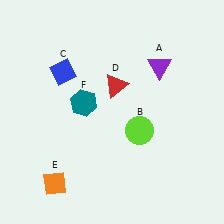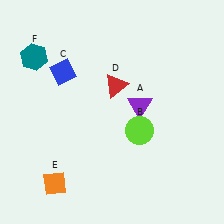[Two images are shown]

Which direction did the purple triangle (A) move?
The purple triangle (A) moved down.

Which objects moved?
The objects that moved are: the purple triangle (A), the teal hexagon (F).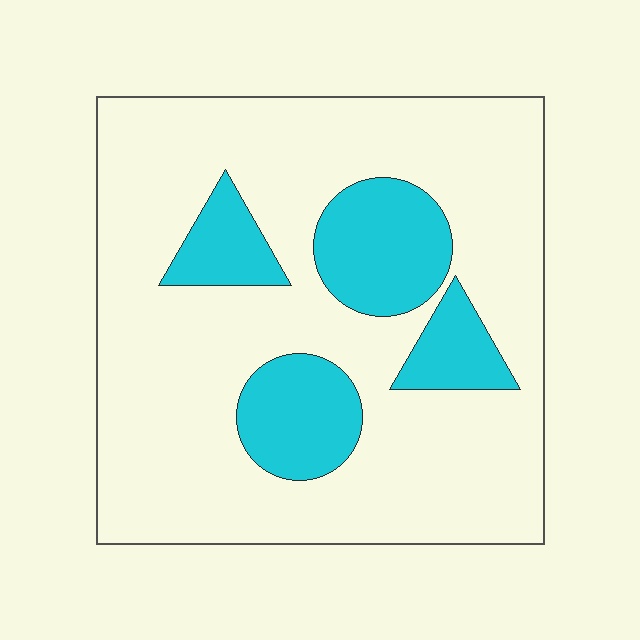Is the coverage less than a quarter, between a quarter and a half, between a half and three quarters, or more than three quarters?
Less than a quarter.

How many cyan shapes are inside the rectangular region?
4.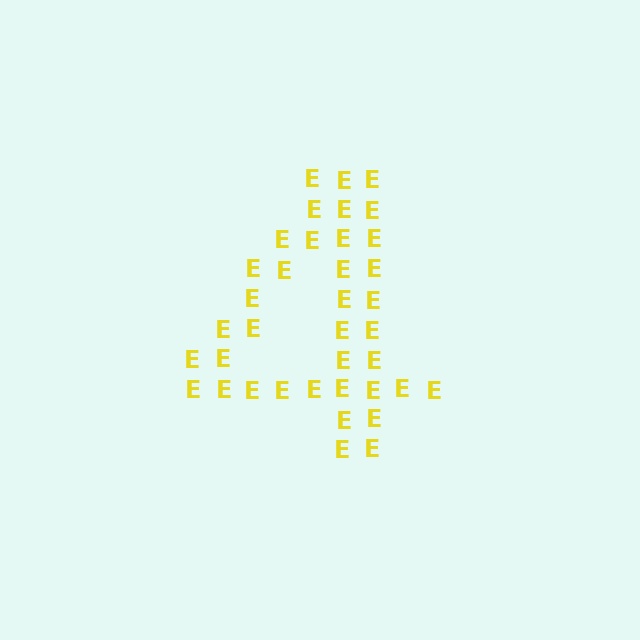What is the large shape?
The large shape is the digit 4.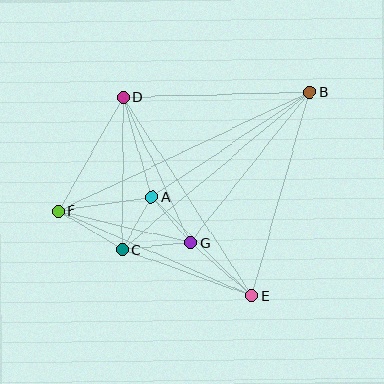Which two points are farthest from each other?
Points B and F are farthest from each other.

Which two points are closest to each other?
Points A and G are closest to each other.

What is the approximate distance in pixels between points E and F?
The distance between E and F is approximately 211 pixels.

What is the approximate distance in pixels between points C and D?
The distance between C and D is approximately 153 pixels.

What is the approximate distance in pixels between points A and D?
The distance between A and D is approximately 104 pixels.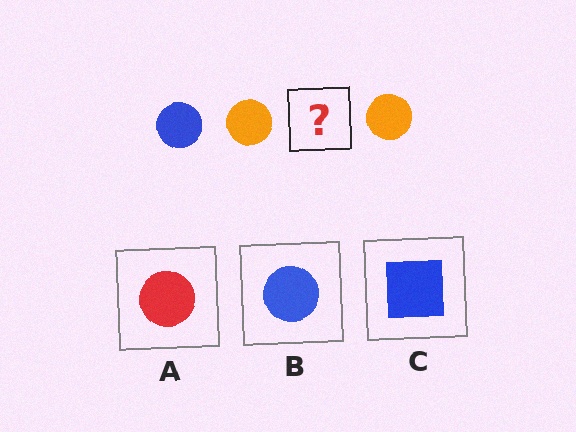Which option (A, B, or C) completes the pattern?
B.